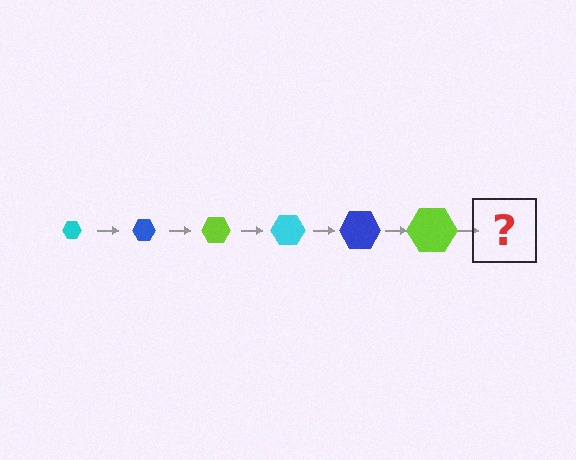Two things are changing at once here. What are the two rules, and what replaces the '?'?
The two rules are that the hexagon grows larger each step and the color cycles through cyan, blue, and lime. The '?' should be a cyan hexagon, larger than the previous one.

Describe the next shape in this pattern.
It should be a cyan hexagon, larger than the previous one.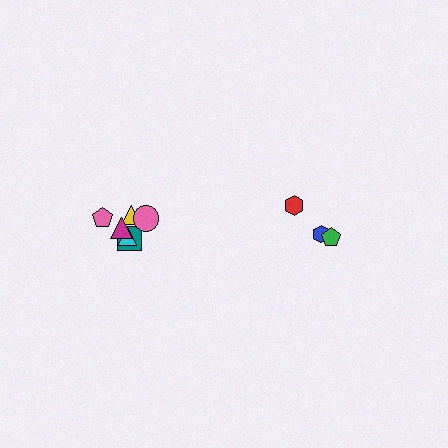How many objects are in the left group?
There are 6 objects.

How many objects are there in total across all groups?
There are 9 objects.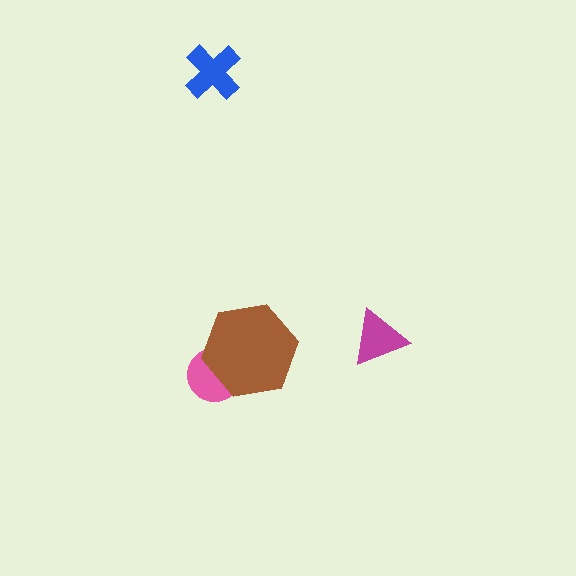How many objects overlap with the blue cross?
0 objects overlap with the blue cross.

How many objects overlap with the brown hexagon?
1 object overlaps with the brown hexagon.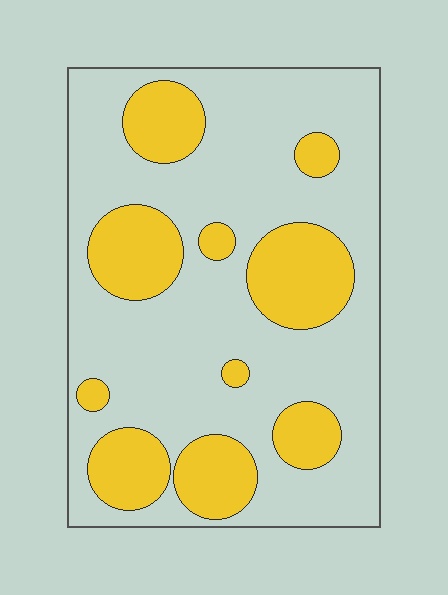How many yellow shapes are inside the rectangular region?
10.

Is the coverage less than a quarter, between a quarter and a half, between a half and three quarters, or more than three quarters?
Between a quarter and a half.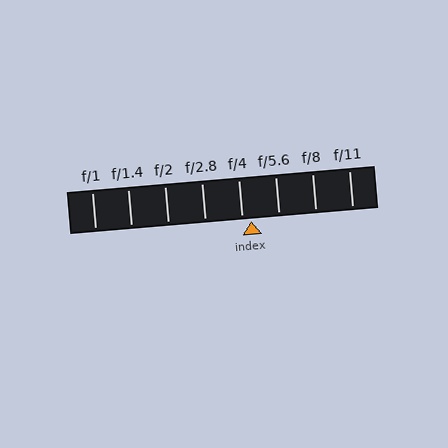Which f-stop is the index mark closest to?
The index mark is closest to f/4.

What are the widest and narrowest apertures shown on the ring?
The widest aperture shown is f/1 and the narrowest is f/11.